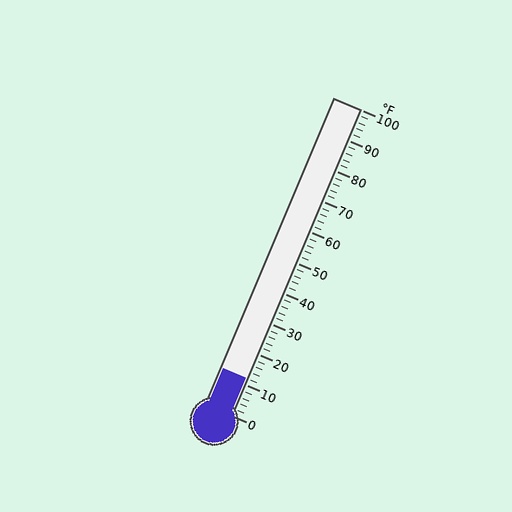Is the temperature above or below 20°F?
The temperature is below 20°F.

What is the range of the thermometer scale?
The thermometer scale ranges from 0°F to 100°F.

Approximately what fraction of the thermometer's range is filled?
The thermometer is filled to approximately 10% of its range.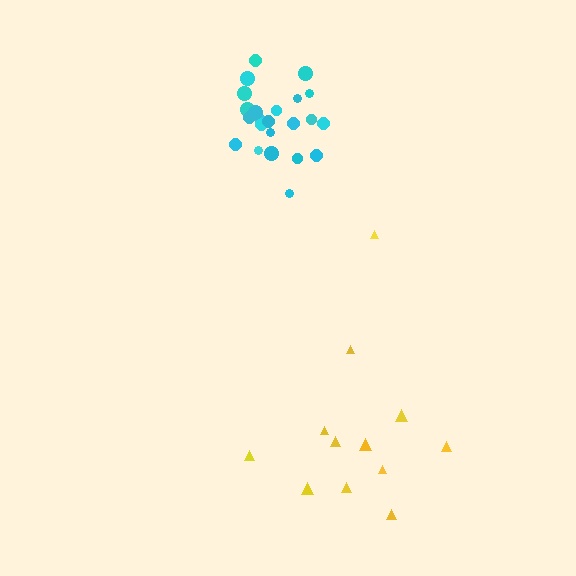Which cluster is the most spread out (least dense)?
Yellow.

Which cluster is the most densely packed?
Cyan.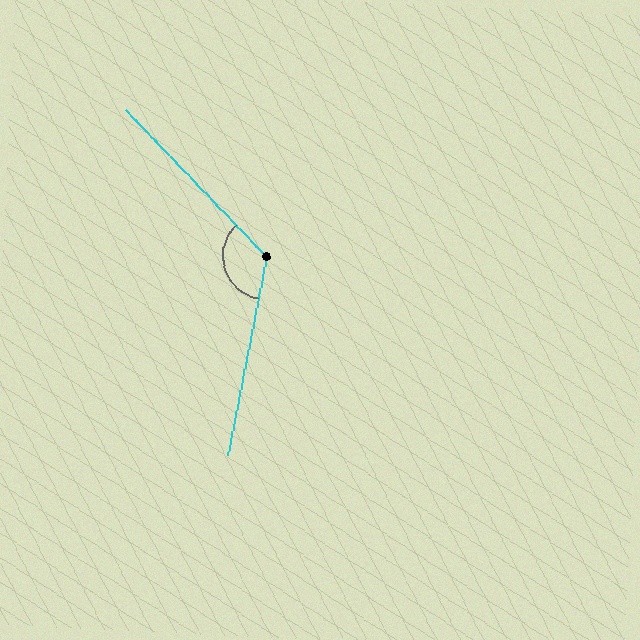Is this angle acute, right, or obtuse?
It is obtuse.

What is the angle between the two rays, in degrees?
Approximately 125 degrees.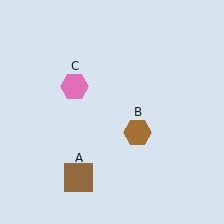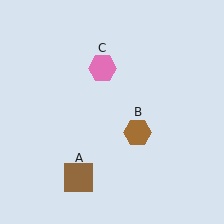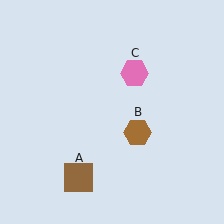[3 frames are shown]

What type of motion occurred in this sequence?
The pink hexagon (object C) rotated clockwise around the center of the scene.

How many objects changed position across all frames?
1 object changed position: pink hexagon (object C).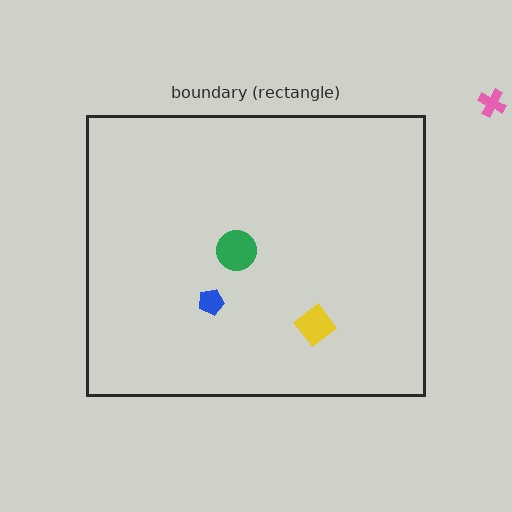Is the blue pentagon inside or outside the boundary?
Inside.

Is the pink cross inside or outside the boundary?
Outside.